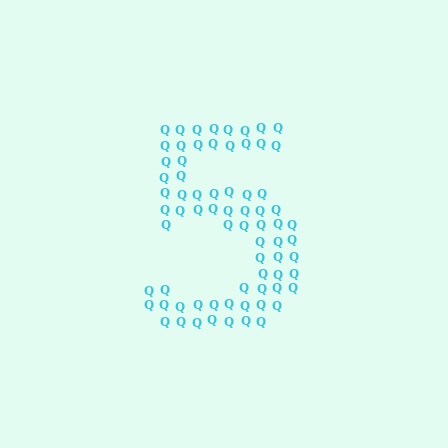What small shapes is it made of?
It is made of small letter Q's.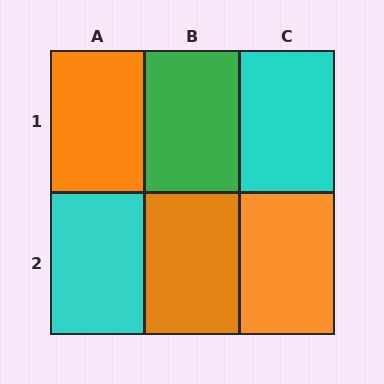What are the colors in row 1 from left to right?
Orange, green, cyan.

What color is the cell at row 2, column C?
Orange.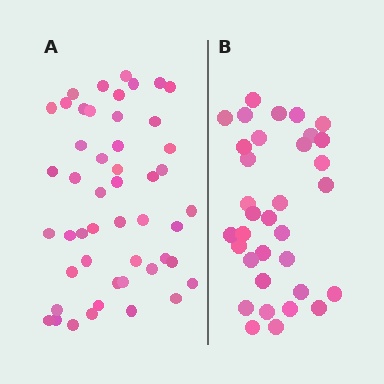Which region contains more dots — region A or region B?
Region A (the left region) has more dots.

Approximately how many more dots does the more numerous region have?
Region A has approximately 15 more dots than region B.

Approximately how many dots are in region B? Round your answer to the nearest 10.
About 30 dots. (The exact count is 34, which rounds to 30.)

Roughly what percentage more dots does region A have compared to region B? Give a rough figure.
About 45% more.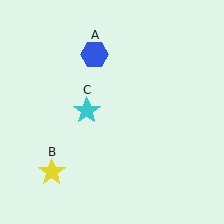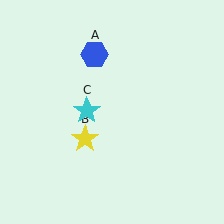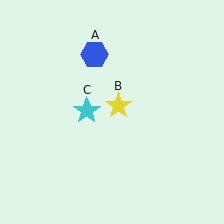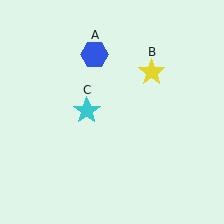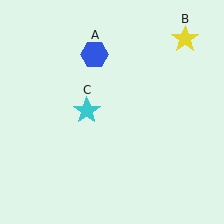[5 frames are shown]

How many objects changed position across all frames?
1 object changed position: yellow star (object B).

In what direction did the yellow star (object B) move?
The yellow star (object B) moved up and to the right.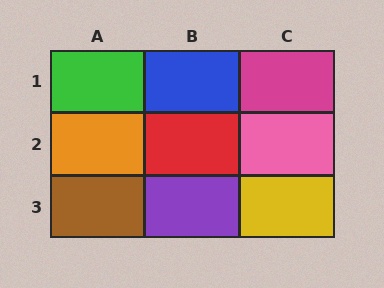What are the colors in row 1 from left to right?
Green, blue, magenta.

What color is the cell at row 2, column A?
Orange.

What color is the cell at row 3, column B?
Purple.